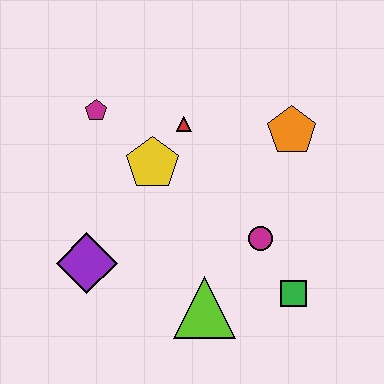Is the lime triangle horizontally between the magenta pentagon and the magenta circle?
Yes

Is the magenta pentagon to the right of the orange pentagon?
No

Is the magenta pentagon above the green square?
Yes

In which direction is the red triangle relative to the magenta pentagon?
The red triangle is to the right of the magenta pentagon.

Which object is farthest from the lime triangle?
The magenta pentagon is farthest from the lime triangle.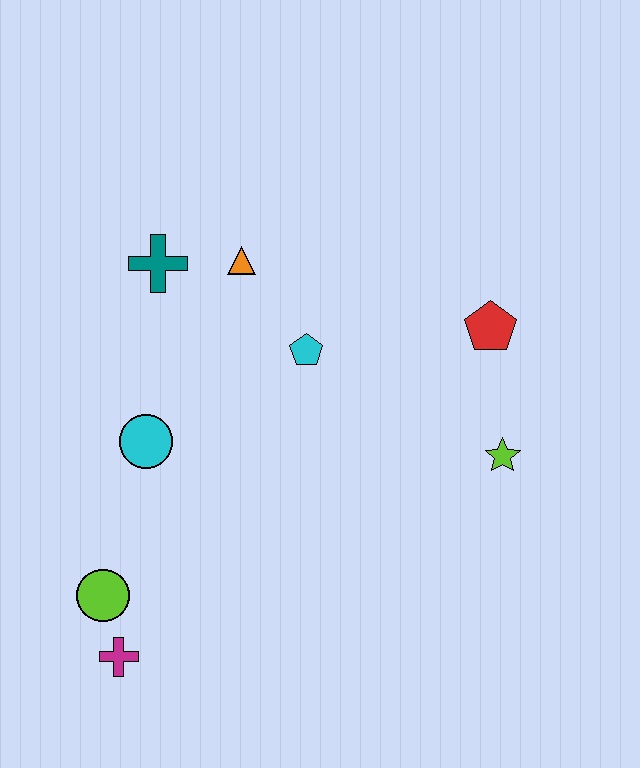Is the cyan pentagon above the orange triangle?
No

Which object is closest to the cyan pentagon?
The orange triangle is closest to the cyan pentagon.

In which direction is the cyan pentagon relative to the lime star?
The cyan pentagon is to the left of the lime star.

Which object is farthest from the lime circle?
The red pentagon is farthest from the lime circle.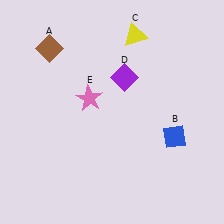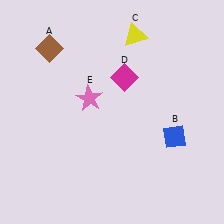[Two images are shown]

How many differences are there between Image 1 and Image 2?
There is 1 difference between the two images.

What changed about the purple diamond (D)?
In Image 1, D is purple. In Image 2, it changed to magenta.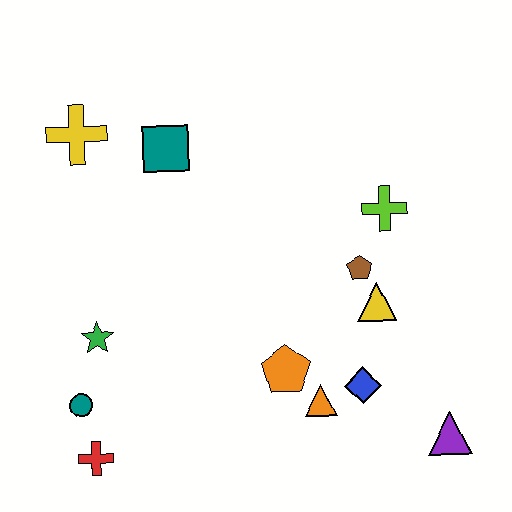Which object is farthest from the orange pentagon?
The yellow cross is farthest from the orange pentagon.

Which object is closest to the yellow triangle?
The brown pentagon is closest to the yellow triangle.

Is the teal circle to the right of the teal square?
No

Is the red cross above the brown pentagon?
No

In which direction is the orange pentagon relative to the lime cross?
The orange pentagon is below the lime cross.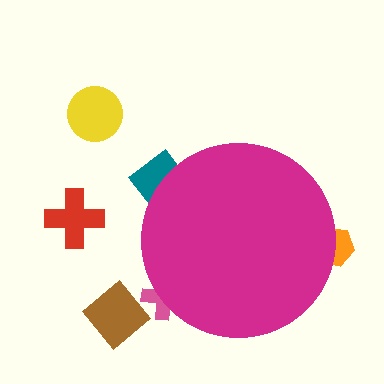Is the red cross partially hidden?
No, the red cross is fully visible.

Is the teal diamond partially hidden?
Yes, the teal diamond is partially hidden behind the magenta circle.